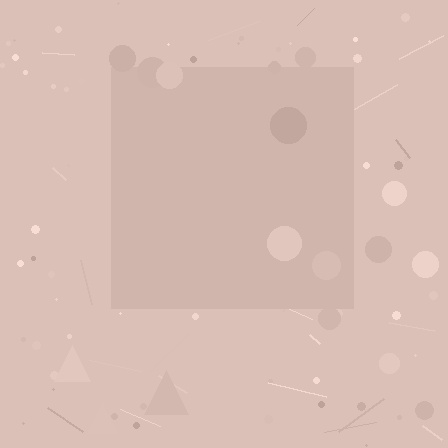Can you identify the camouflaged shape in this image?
The camouflaged shape is a square.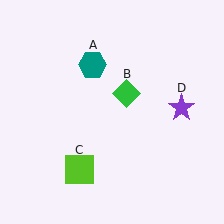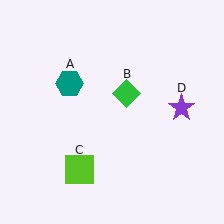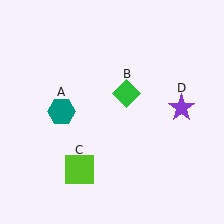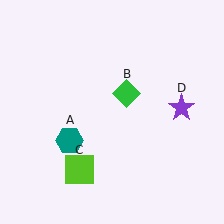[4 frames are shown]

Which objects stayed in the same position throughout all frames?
Green diamond (object B) and lime square (object C) and purple star (object D) remained stationary.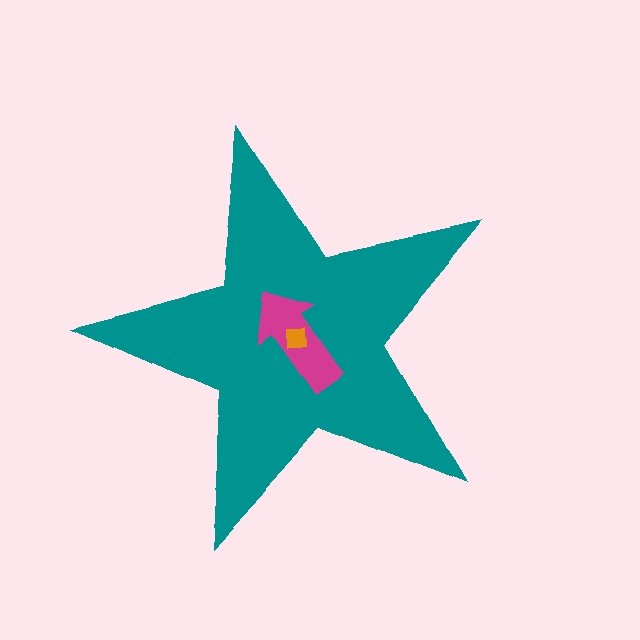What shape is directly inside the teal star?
The magenta arrow.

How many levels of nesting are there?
3.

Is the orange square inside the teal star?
Yes.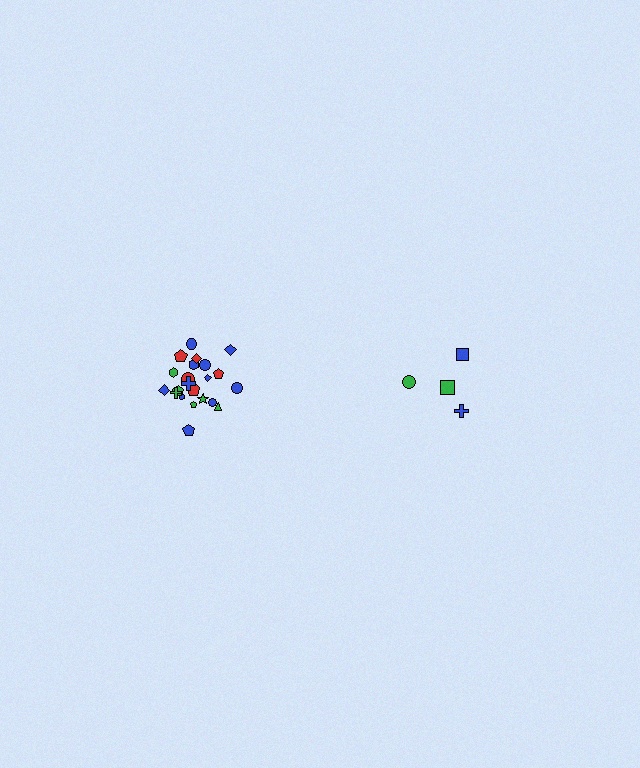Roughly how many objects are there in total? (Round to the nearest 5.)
Roughly 25 objects in total.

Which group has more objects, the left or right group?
The left group.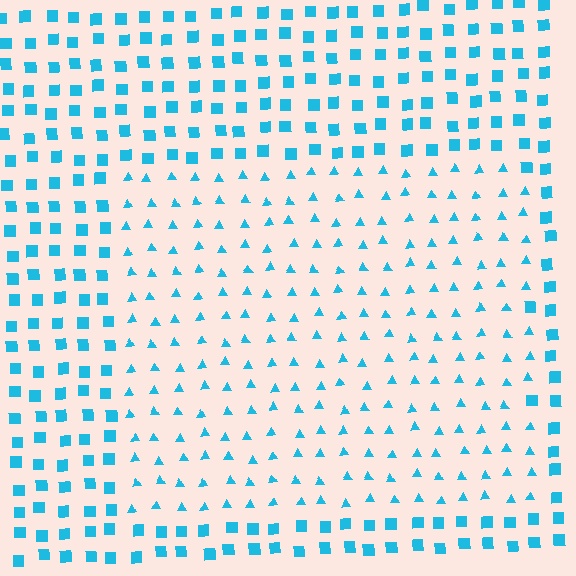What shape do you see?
I see a rectangle.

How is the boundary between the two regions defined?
The boundary is defined by a change in element shape: triangles inside vs. squares outside. All elements share the same color and spacing.